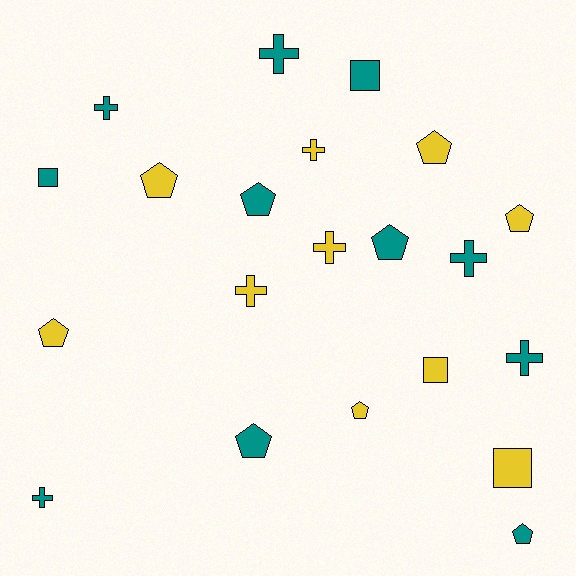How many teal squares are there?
There are 2 teal squares.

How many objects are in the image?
There are 21 objects.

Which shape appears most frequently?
Pentagon, with 9 objects.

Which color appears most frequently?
Teal, with 11 objects.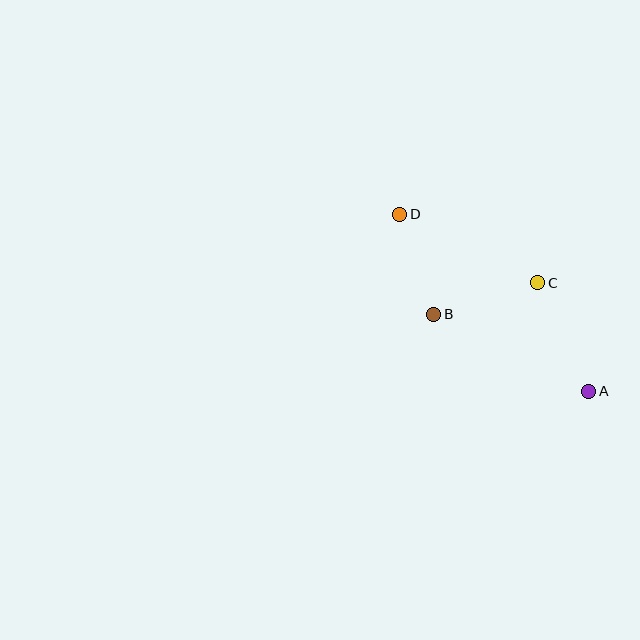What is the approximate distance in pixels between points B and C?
The distance between B and C is approximately 109 pixels.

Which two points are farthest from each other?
Points A and D are farthest from each other.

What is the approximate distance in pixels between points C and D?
The distance between C and D is approximately 154 pixels.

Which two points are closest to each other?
Points B and D are closest to each other.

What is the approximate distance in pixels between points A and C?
The distance between A and C is approximately 120 pixels.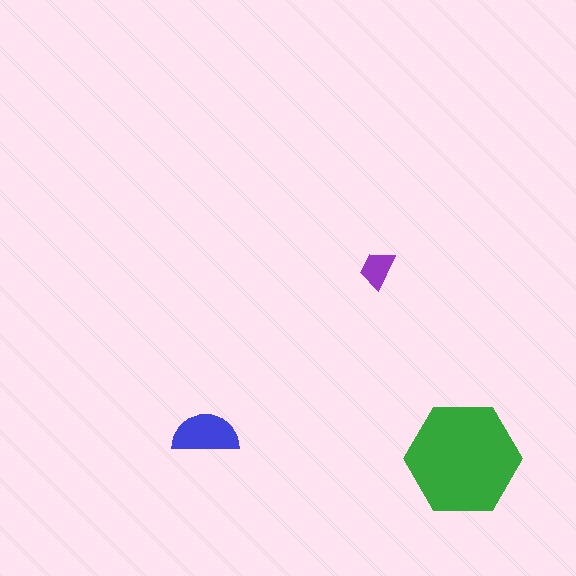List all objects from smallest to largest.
The purple trapezoid, the blue semicircle, the green hexagon.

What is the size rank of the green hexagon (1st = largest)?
1st.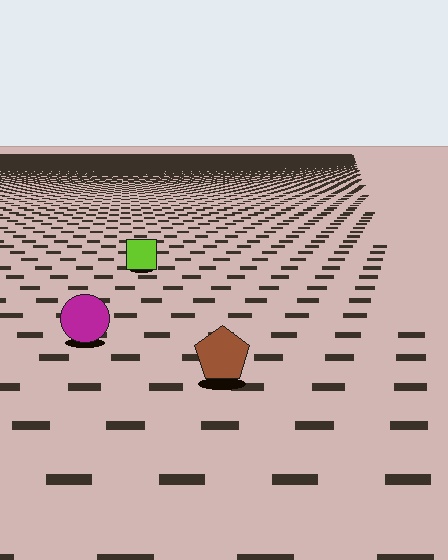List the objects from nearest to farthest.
From nearest to farthest: the brown pentagon, the magenta circle, the lime square.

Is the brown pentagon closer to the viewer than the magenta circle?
Yes. The brown pentagon is closer — you can tell from the texture gradient: the ground texture is coarser near it.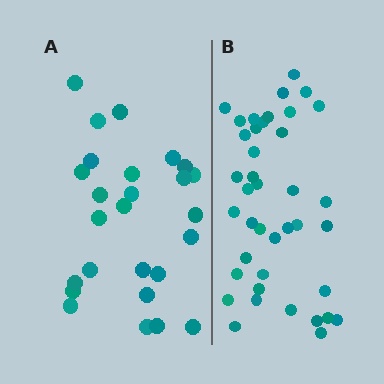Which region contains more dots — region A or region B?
Region B (the right region) has more dots.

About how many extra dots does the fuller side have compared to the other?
Region B has approximately 15 more dots than region A.